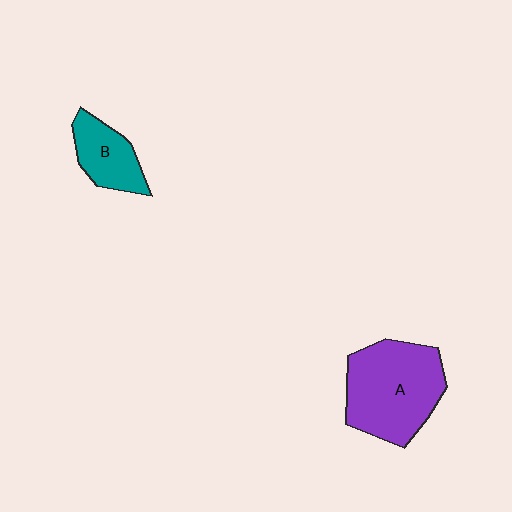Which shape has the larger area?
Shape A (purple).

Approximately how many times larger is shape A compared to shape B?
Approximately 2.1 times.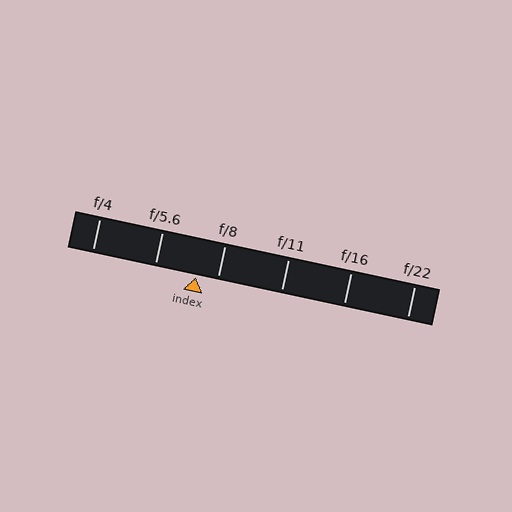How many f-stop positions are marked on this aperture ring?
There are 6 f-stop positions marked.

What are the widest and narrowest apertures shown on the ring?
The widest aperture shown is f/4 and the narrowest is f/22.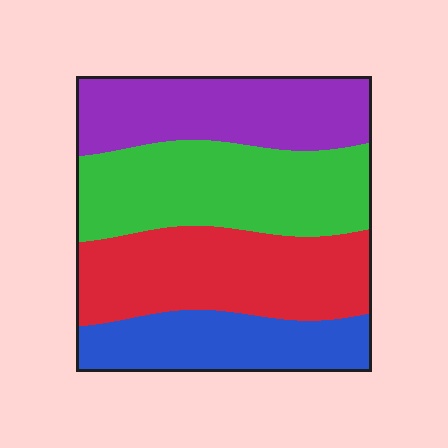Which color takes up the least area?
Blue, at roughly 20%.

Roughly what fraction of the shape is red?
Red takes up about one quarter (1/4) of the shape.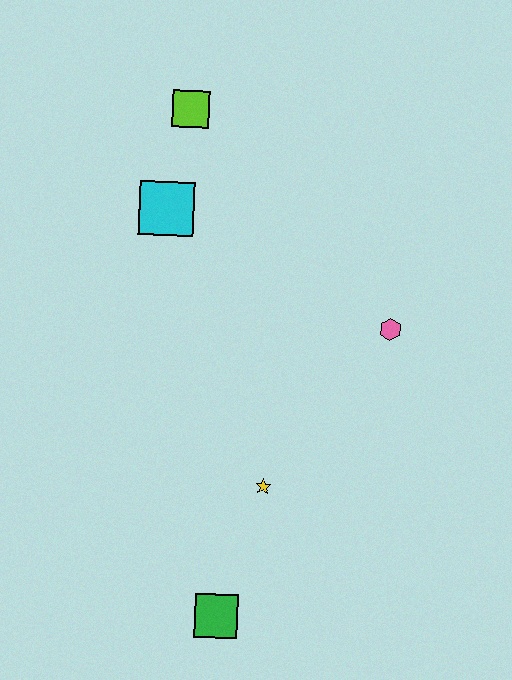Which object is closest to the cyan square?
The lime square is closest to the cyan square.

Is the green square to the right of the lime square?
Yes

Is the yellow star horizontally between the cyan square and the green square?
No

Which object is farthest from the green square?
The lime square is farthest from the green square.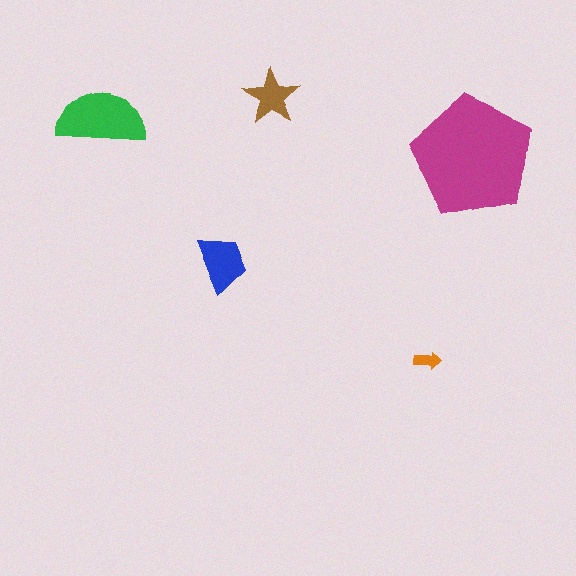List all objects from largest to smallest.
The magenta pentagon, the green semicircle, the blue trapezoid, the brown star, the orange arrow.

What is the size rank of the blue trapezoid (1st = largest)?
3rd.